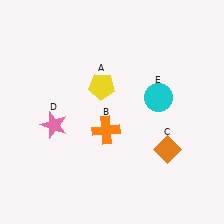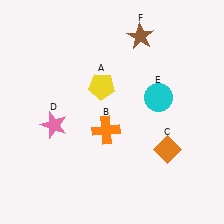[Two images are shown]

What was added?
A brown star (F) was added in Image 2.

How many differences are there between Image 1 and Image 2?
There is 1 difference between the two images.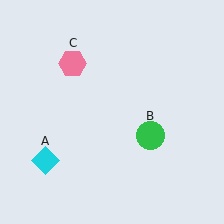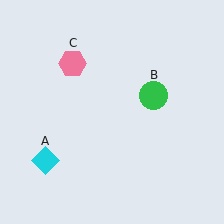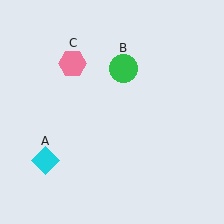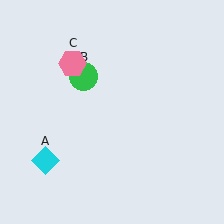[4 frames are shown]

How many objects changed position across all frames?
1 object changed position: green circle (object B).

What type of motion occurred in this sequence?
The green circle (object B) rotated counterclockwise around the center of the scene.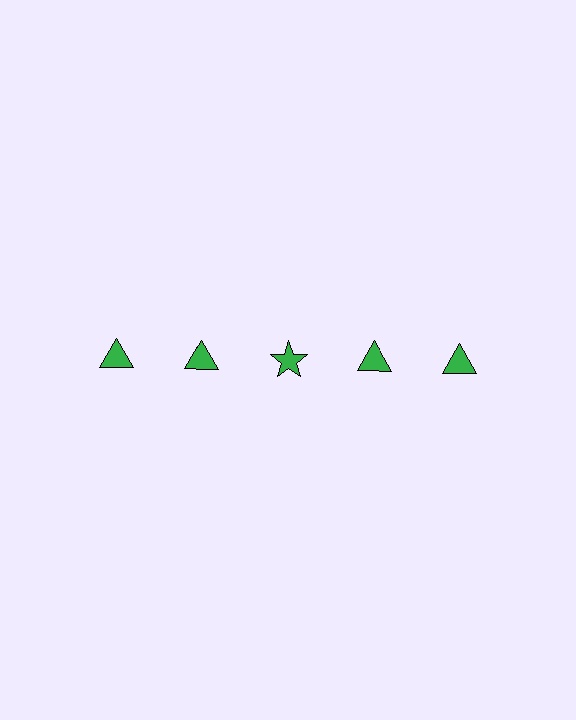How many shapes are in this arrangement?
There are 5 shapes arranged in a grid pattern.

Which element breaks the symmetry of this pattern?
The green star in the top row, center column breaks the symmetry. All other shapes are green triangles.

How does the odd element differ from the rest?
It has a different shape: star instead of triangle.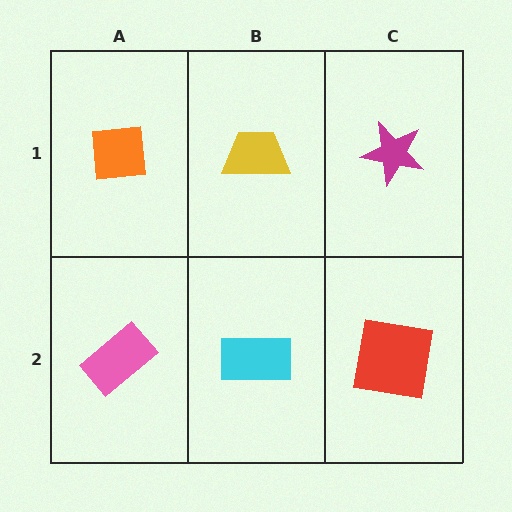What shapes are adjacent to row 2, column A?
An orange square (row 1, column A), a cyan rectangle (row 2, column B).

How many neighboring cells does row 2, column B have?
3.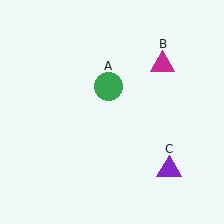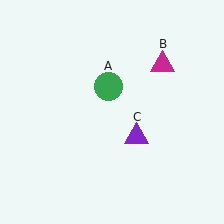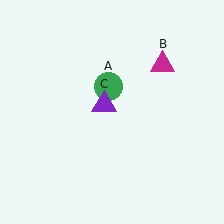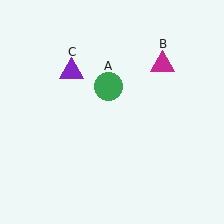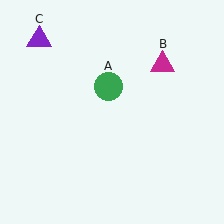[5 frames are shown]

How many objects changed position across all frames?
1 object changed position: purple triangle (object C).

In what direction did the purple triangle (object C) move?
The purple triangle (object C) moved up and to the left.